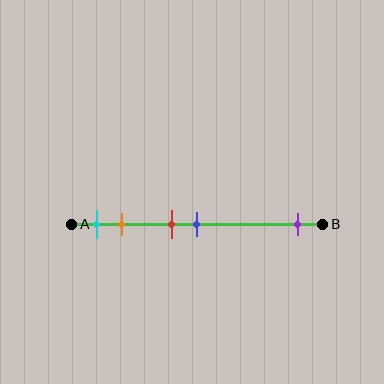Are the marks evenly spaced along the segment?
No, the marks are not evenly spaced.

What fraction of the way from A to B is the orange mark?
The orange mark is approximately 20% (0.2) of the way from A to B.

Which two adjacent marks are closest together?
The red and blue marks are the closest adjacent pair.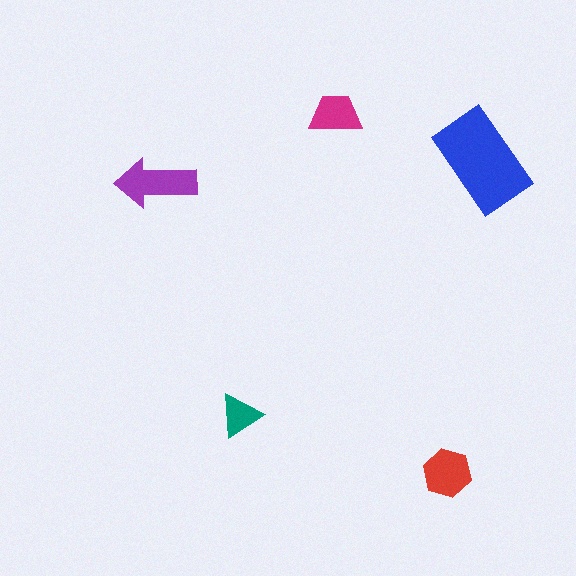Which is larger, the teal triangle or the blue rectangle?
The blue rectangle.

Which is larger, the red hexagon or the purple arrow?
The purple arrow.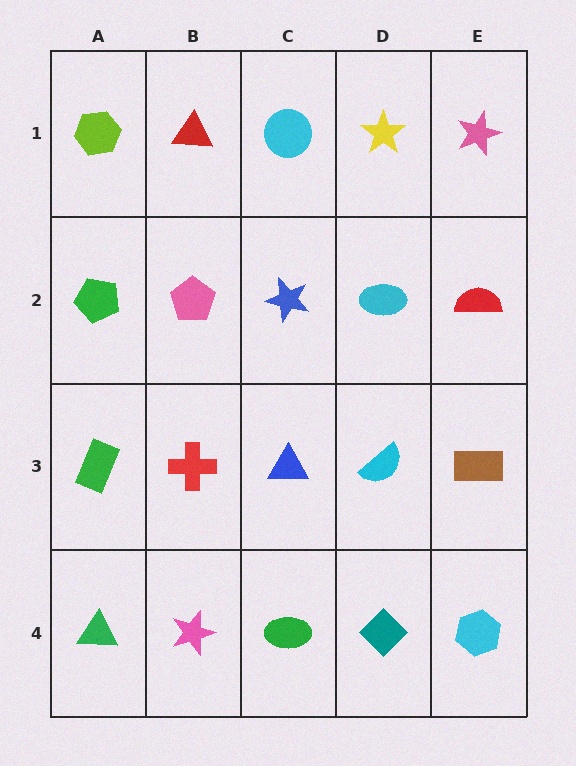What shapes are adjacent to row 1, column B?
A pink pentagon (row 2, column B), a lime hexagon (row 1, column A), a cyan circle (row 1, column C).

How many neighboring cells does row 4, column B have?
3.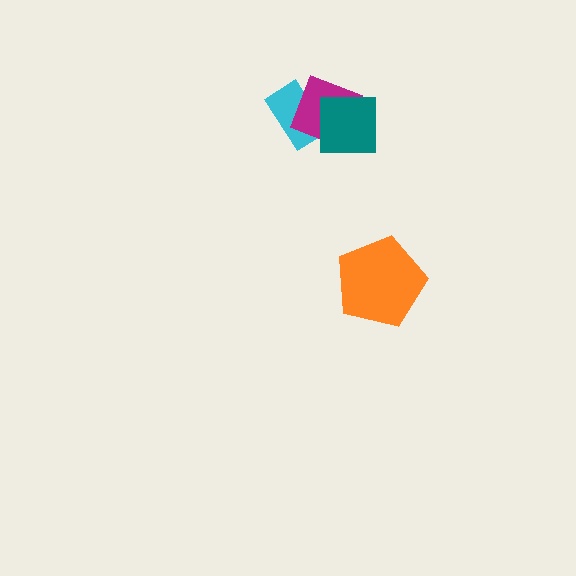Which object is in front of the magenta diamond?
The teal square is in front of the magenta diamond.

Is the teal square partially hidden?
No, no other shape covers it.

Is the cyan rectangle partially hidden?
Yes, it is partially covered by another shape.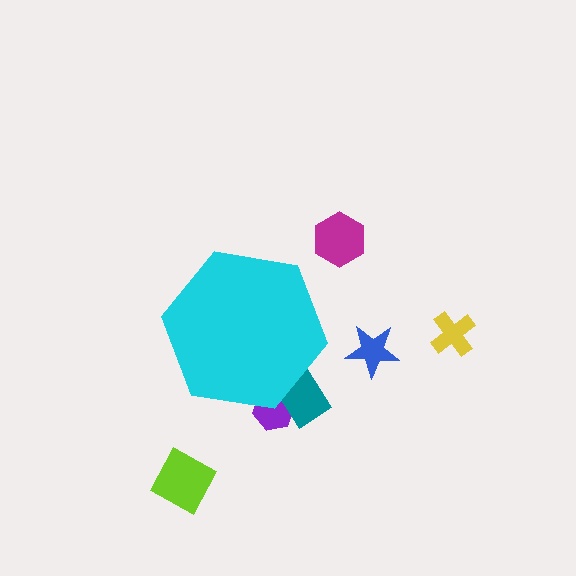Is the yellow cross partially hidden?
No, the yellow cross is fully visible.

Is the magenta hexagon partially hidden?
No, the magenta hexagon is fully visible.